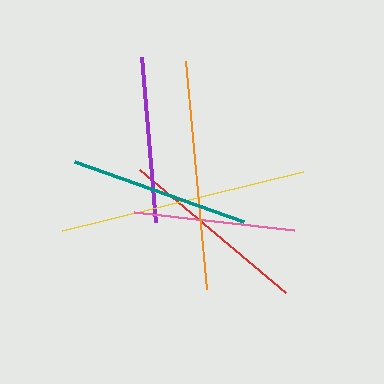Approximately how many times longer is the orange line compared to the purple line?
The orange line is approximately 1.4 times the length of the purple line.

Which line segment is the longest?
The yellow line is the longest at approximately 248 pixels.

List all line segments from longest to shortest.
From longest to shortest: yellow, orange, red, teal, purple, pink.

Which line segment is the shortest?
The pink line is the shortest at approximately 161 pixels.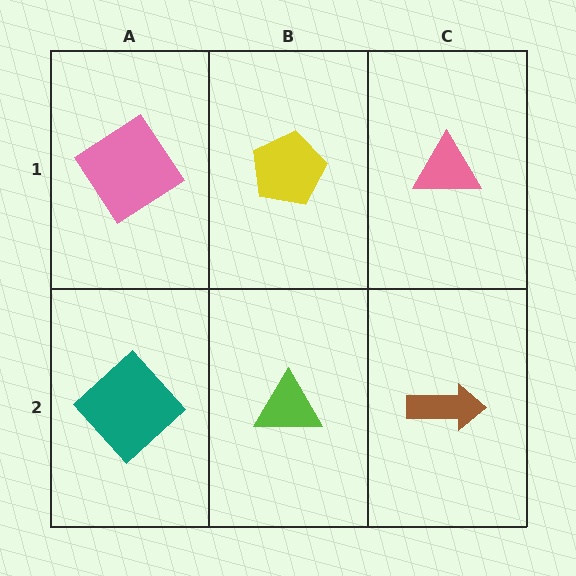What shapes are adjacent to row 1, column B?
A lime triangle (row 2, column B), a pink diamond (row 1, column A), a pink triangle (row 1, column C).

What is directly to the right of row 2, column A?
A lime triangle.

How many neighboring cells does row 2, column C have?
2.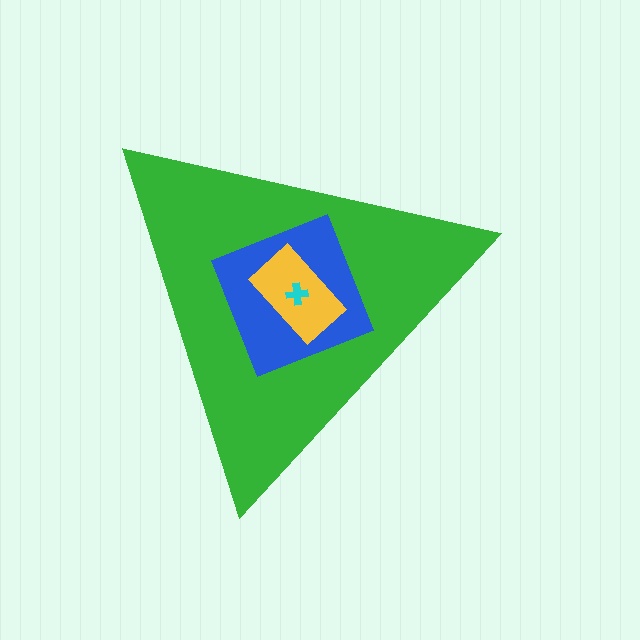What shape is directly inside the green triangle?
The blue diamond.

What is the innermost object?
The cyan cross.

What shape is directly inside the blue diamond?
The yellow rectangle.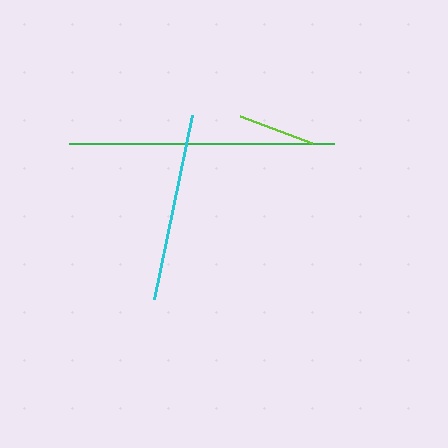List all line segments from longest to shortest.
From longest to shortest: green, cyan, lime.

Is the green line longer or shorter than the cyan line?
The green line is longer than the cyan line.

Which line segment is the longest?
The green line is the longest at approximately 265 pixels.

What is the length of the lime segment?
The lime segment is approximately 77 pixels long.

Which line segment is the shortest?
The lime line is the shortest at approximately 77 pixels.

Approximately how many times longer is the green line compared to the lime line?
The green line is approximately 3.4 times the length of the lime line.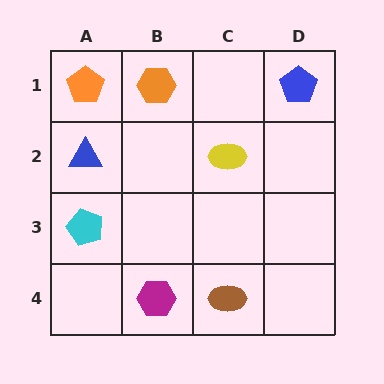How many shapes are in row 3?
1 shape.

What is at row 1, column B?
An orange hexagon.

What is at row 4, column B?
A magenta hexagon.